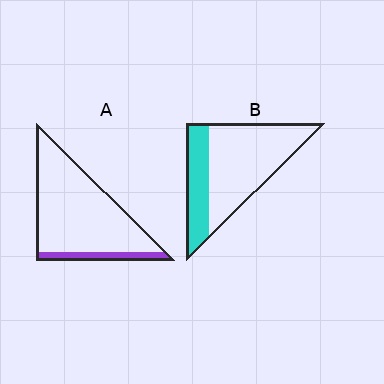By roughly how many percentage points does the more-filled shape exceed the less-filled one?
By roughly 20 percentage points (B over A).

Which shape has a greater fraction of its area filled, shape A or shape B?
Shape B.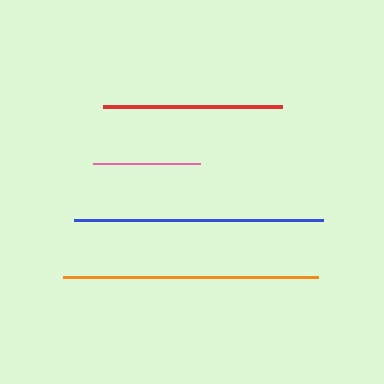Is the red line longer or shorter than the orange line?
The orange line is longer than the red line.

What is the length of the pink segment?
The pink segment is approximately 108 pixels long.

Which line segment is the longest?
The orange line is the longest at approximately 255 pixels.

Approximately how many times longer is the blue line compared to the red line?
The blue line is approximately 1.4 times the length of the red line.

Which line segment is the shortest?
The pink line is the shortest at approximately 108 pixels.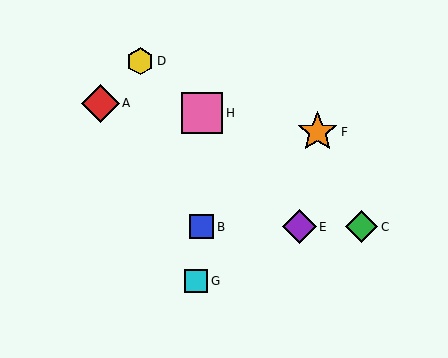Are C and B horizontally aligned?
Yes, both are at y≈227.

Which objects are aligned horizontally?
Objects B, C, E are aligned horizontally.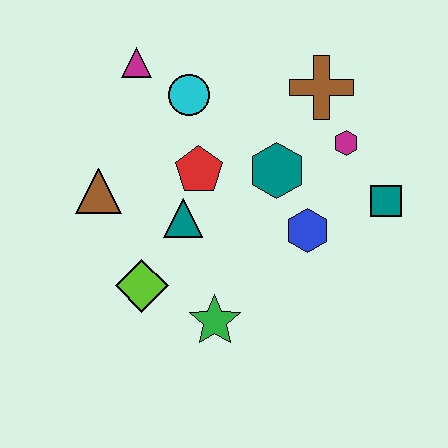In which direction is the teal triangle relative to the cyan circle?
The teal triangle is below the cyan circle.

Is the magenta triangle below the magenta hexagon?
No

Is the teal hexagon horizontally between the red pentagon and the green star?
No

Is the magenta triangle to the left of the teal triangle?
Yes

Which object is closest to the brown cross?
The magenta hexagon is closest to the brown cross.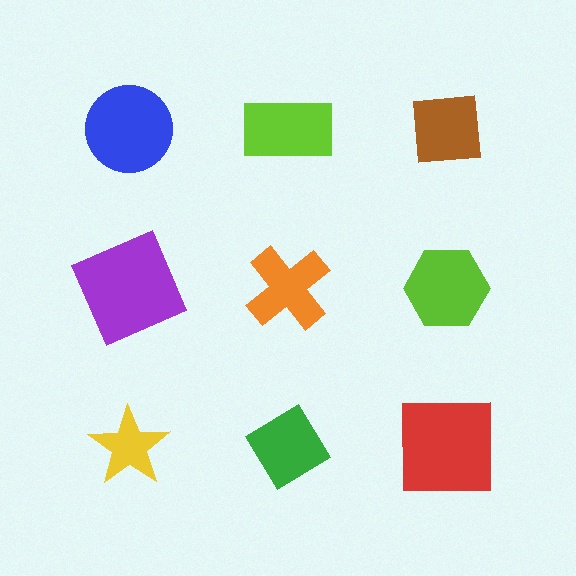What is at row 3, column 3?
A red square.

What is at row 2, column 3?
A lime hexagon.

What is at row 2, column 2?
An orange cross.